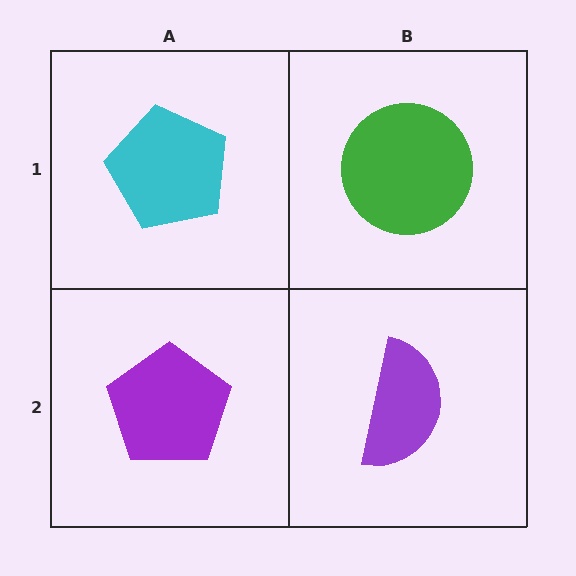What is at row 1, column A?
A cyan pentagon.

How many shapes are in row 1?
2 shapes.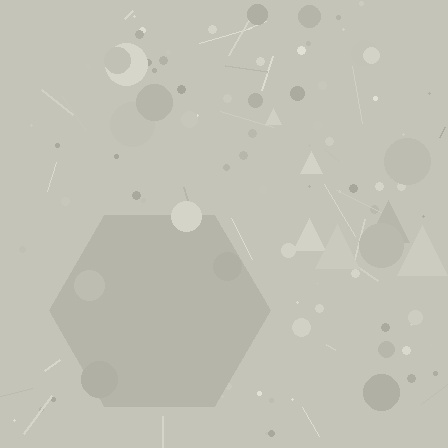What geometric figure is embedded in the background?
A hexagon is embedded in the background.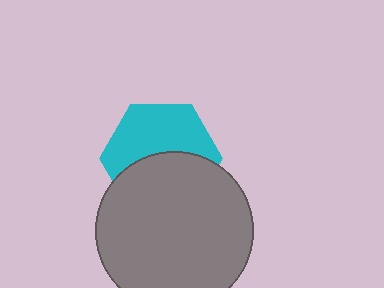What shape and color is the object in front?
The object in front is a gray circle.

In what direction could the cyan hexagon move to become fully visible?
The cyan hexagon could move up. That would shift it out from behind the gray circle entirely.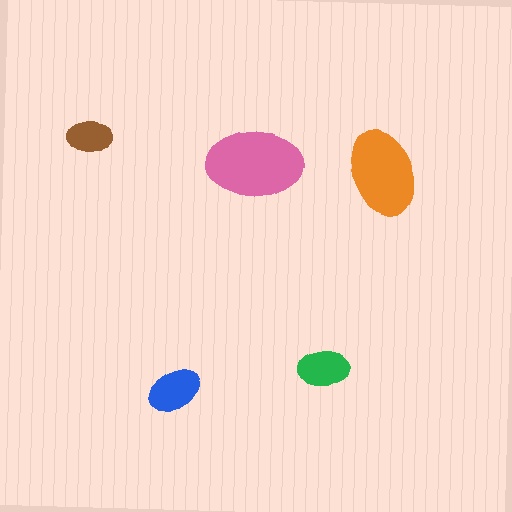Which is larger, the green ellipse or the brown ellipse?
The green one.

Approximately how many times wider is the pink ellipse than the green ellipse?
About 2 times wider.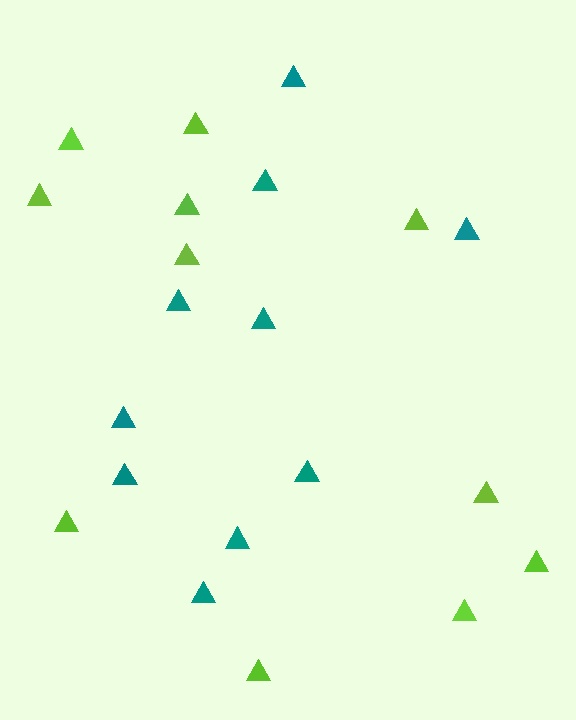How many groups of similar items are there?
There are 2 groups: one group of teal triangles (10) and one group of lime triangles (11).